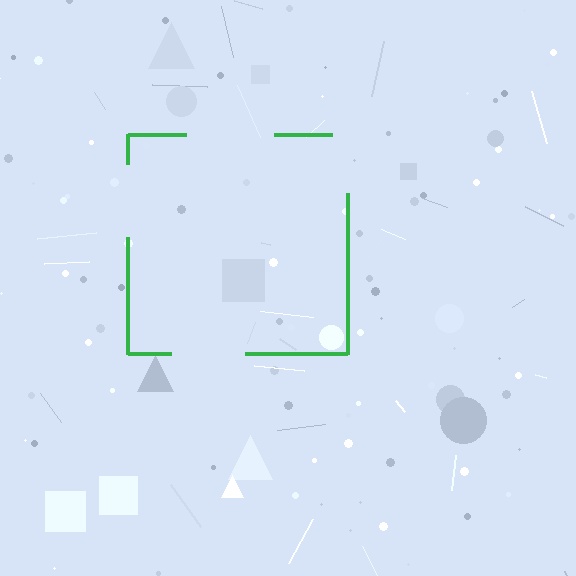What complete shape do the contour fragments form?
The contour fragments form a square.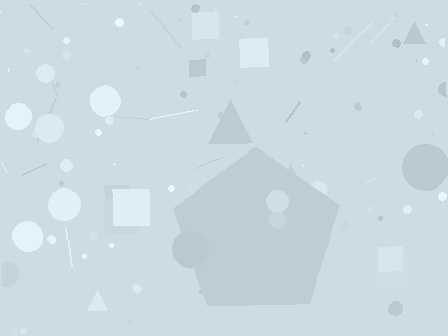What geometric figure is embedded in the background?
A pentagon is embedded in the background.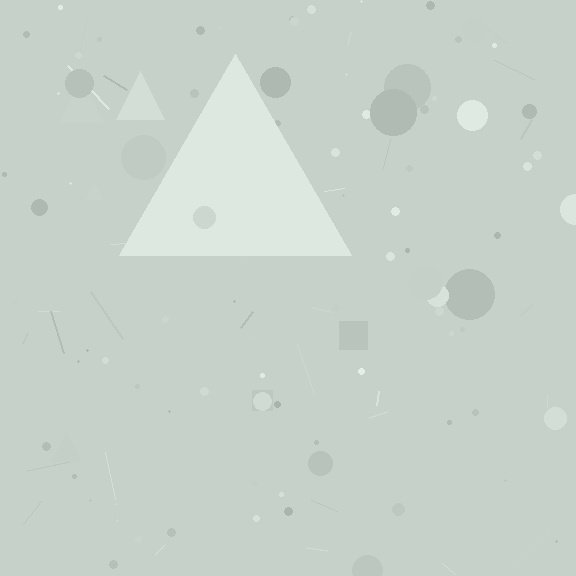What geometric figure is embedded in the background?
A triangle is embedded in the background.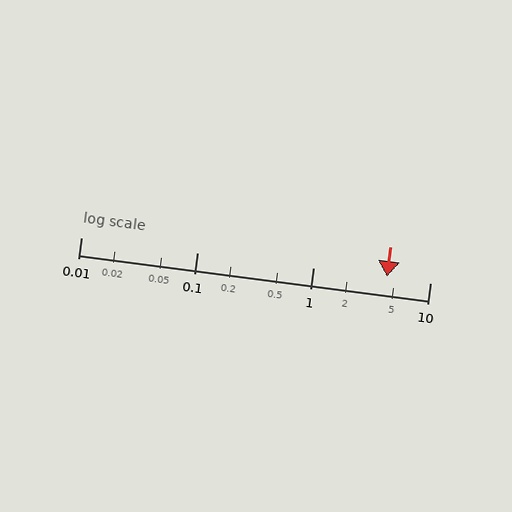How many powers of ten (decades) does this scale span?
The scale spans 3 decades, from 0.01 to 10.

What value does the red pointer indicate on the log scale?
The pointer indicates approximately 4.3.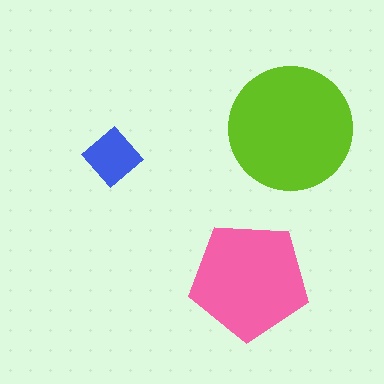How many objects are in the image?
There are 3 objects in the image.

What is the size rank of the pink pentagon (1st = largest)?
2nd.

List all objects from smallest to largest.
The blue diamond, the pink pentagon, the lime circle.